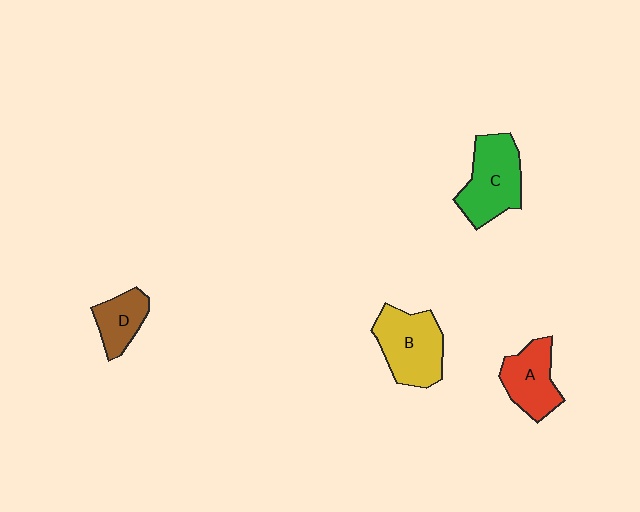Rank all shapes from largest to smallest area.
From largest to smallest: C (green), B (yellow), A (red), D (brown).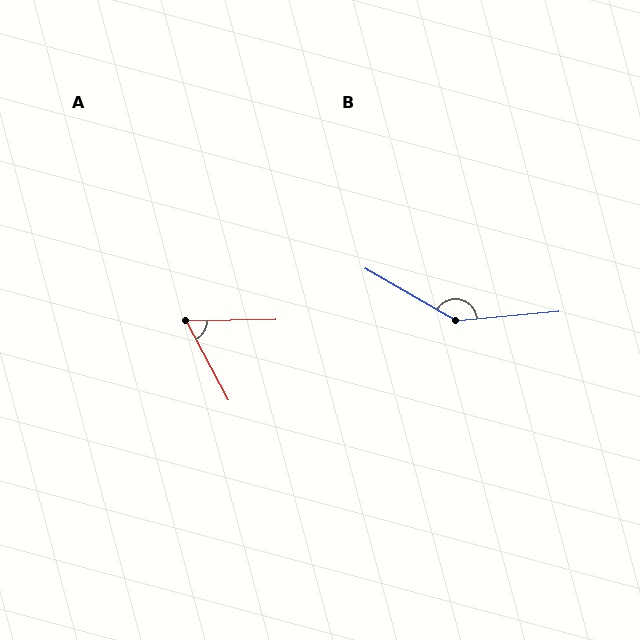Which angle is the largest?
B, at approximately 145 degrees.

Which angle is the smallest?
A, at approximately 63 degrees.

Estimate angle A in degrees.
Approximately 63 degrees.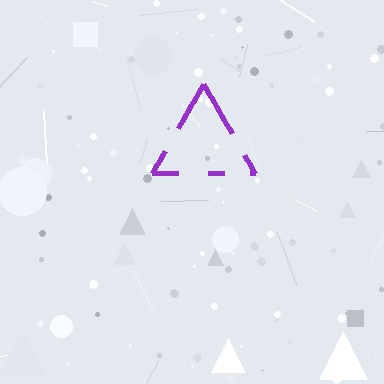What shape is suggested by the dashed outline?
The dashed outline suggests a triangle.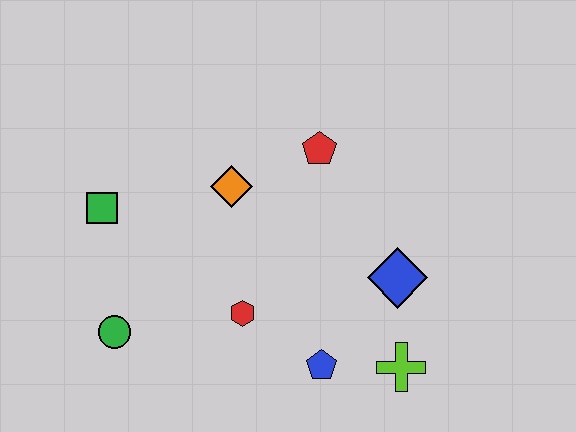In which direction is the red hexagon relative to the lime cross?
The red hexagon is to the left of the lime cross.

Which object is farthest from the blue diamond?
The green square is farthest from the blue diamond.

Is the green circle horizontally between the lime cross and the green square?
Yes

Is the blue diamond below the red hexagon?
No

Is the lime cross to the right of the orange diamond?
Yes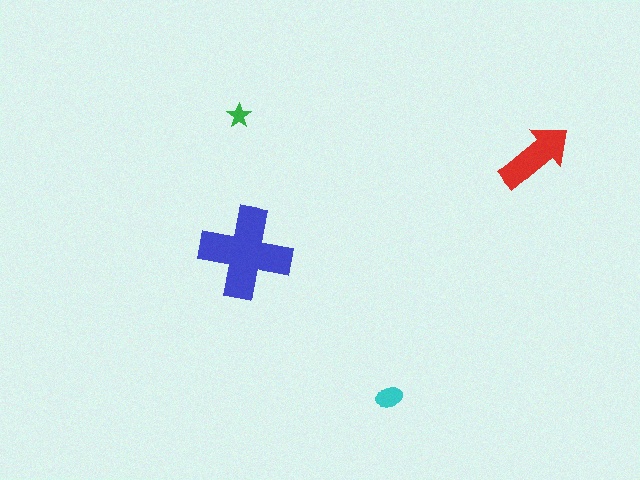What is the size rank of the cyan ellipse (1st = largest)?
3rd.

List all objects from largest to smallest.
The blue cross, the red arrow, the cyan ellipse, the green star.